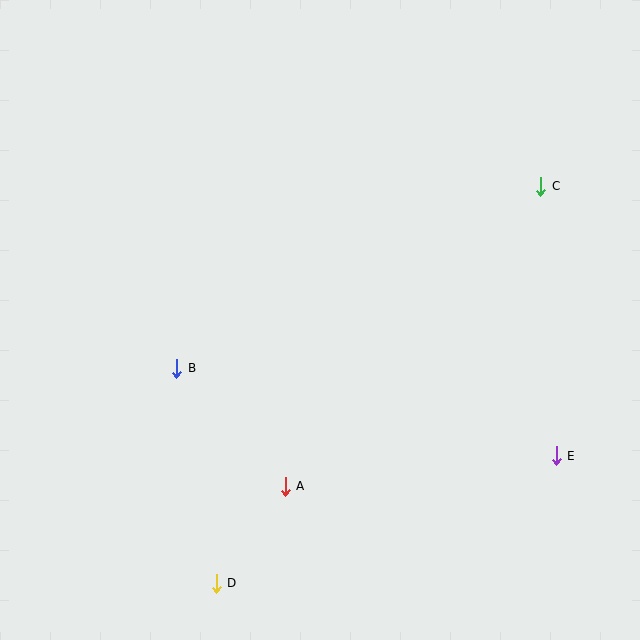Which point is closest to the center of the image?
Point B at (177, 368) is closest to the center.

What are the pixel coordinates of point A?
Point A is at (285, 486).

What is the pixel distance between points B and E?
The distance between B and E is 390 pixels.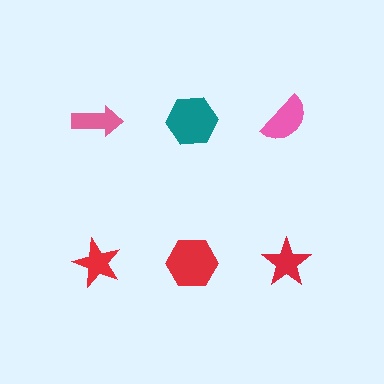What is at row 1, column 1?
A pink arrow.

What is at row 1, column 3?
A pink semicircle.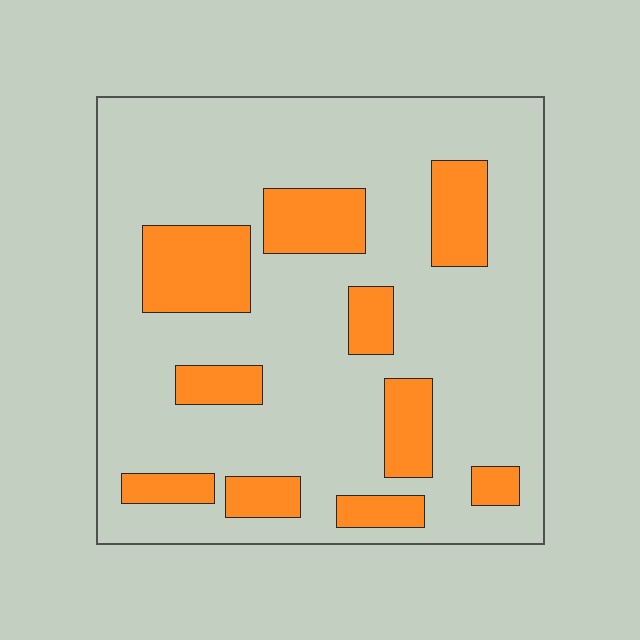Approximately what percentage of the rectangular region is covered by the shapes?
Approximately 20%.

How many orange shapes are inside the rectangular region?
10.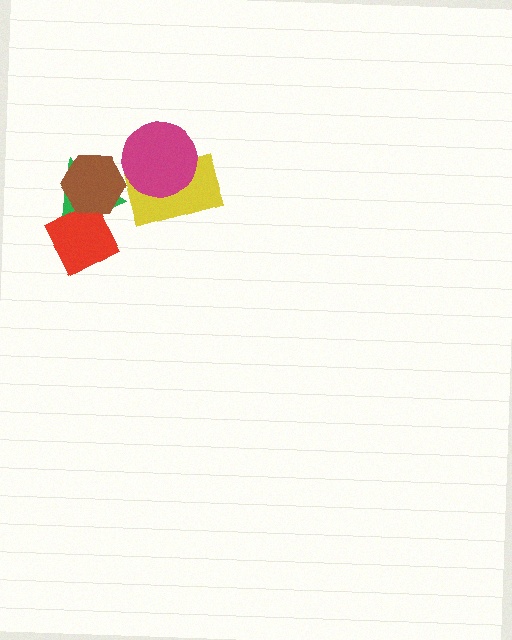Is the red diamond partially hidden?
Yes, it is partially covered by another shape.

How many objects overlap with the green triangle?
2 objects overlap with the green triangle.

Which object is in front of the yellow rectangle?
The magenta circle is in front of the yellow rectangle.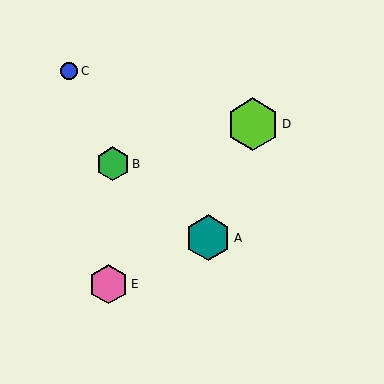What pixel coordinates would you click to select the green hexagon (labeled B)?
Click at (113, 164) to select the green hexagon B.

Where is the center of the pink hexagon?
The center of the pink hexagon is at (109, 284).